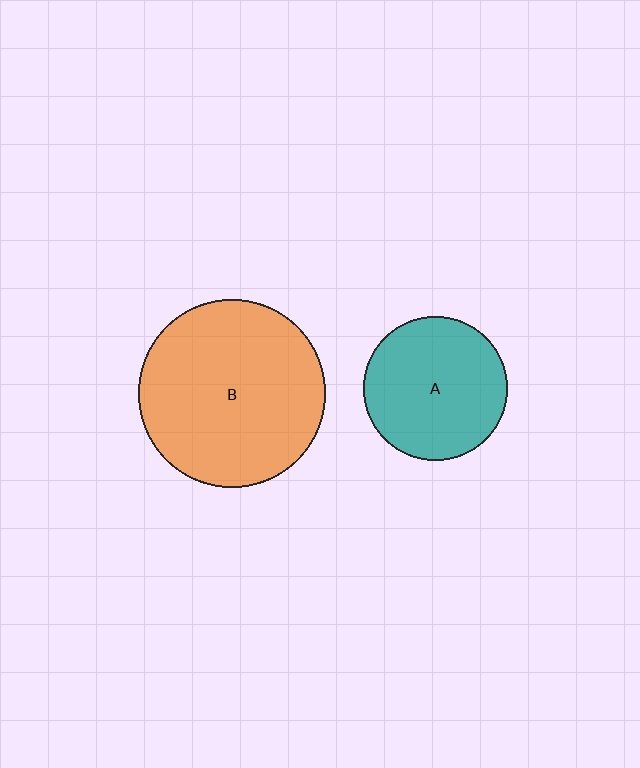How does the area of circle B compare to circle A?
Approximately 1.7 times.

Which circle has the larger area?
Circle B (orange).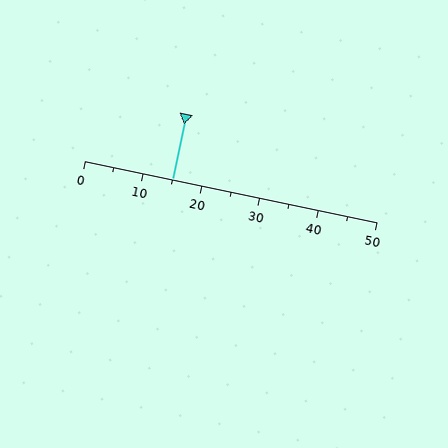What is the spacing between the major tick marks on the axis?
The major ticks are spaced 10 apart.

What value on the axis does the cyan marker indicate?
The marker indicates approximately 15.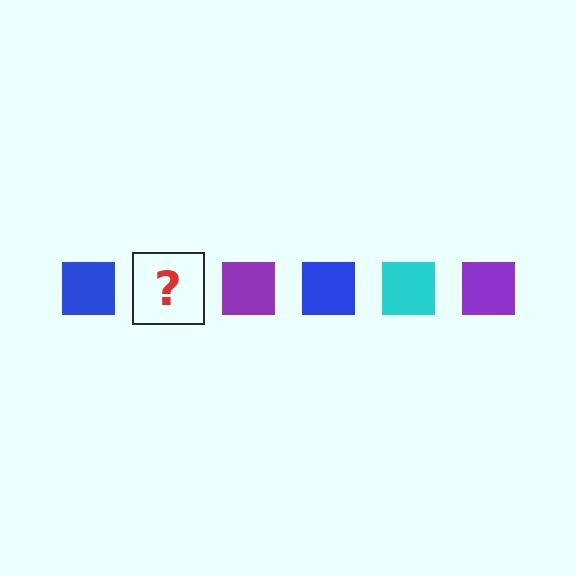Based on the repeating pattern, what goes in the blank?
The blank should be a cyan square.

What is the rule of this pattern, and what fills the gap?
The rule is that the pattern cycles through blue, cyan, purple squares. The gap should be filled with a cyan square.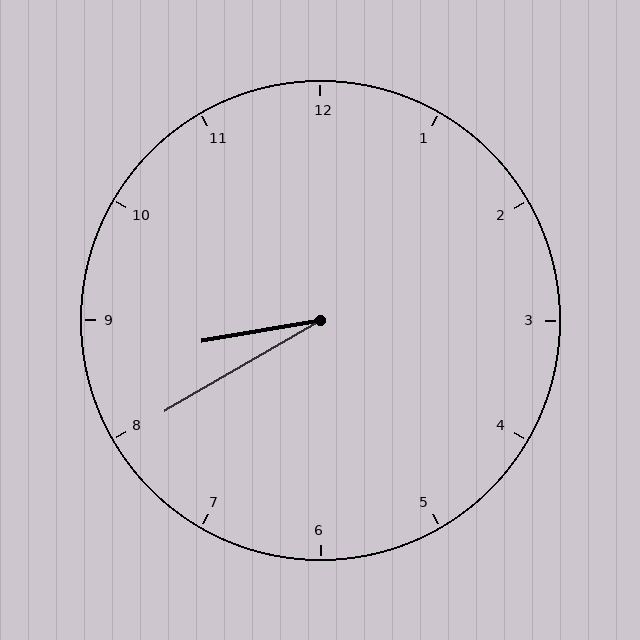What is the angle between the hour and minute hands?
Approximately 20 degrees.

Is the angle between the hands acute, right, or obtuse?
It is acute.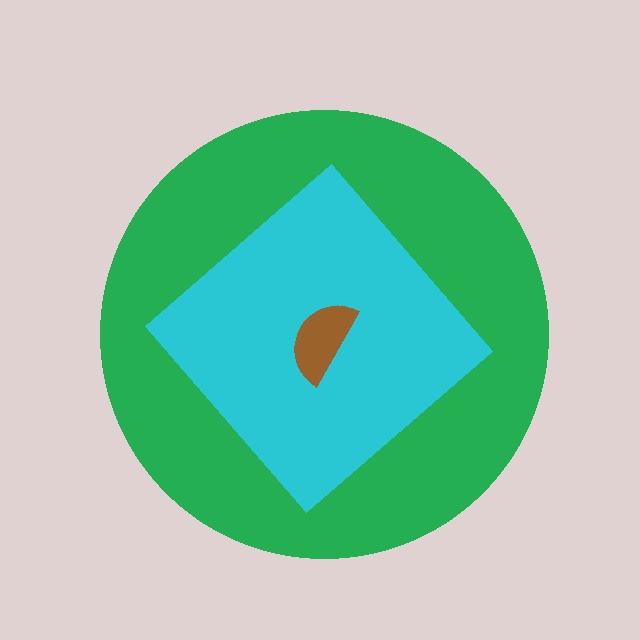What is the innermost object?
The brown semicircle.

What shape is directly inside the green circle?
The cyan diamond.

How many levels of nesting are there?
3.